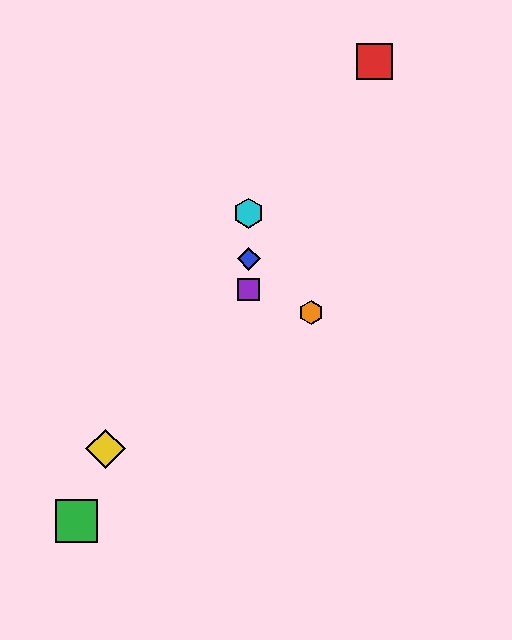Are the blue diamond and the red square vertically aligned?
No, the blue diamond is at x≈249 and the red square is at x≈375.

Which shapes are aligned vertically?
The blue diamond, the purple square, the cyan hexagon are aligned vertically.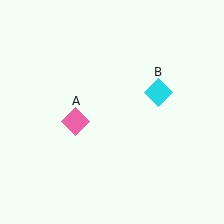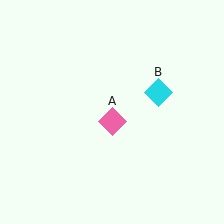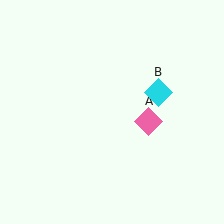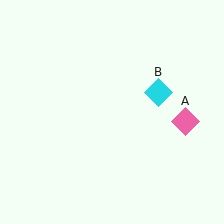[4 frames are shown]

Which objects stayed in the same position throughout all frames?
Cyan diamond (object B) remained stationary.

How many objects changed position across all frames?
1 object changed position: pink diamond (object A).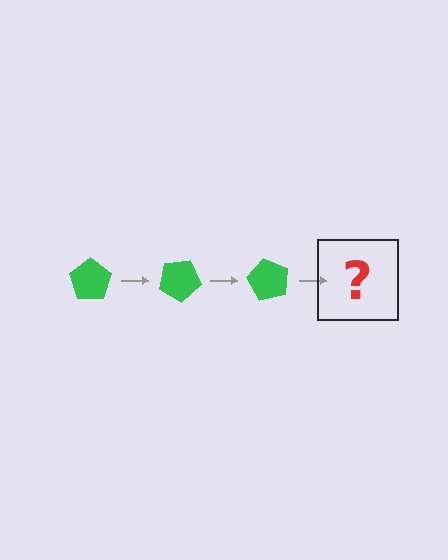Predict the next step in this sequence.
The next step is a green pentagon rotated 90 degrees.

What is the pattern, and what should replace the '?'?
The pattern is that the pentagon rotates 30 degrees each step. The '?' should be a green pentagon rotated 90 degrees.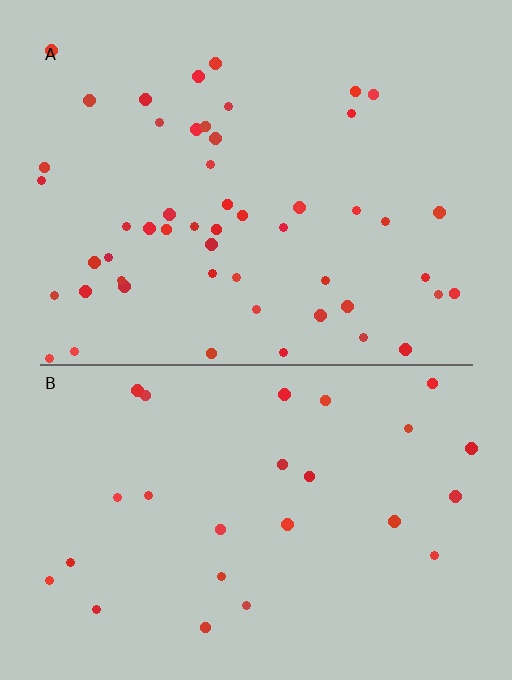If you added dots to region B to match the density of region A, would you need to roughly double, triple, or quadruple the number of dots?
Approximately double.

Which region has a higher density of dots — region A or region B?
A (the top).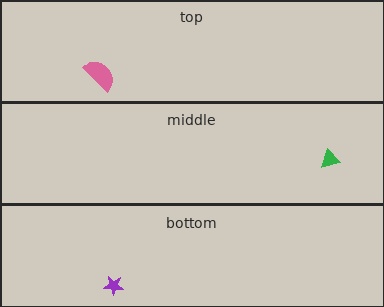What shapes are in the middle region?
The green triangle.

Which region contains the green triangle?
The middle region.